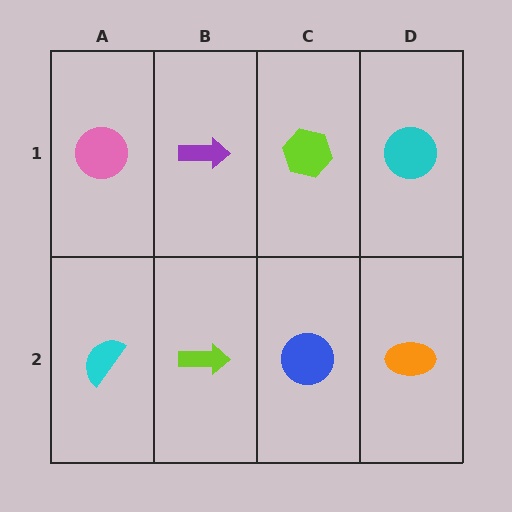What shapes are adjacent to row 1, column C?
A blue circle (row 2, column C), a purple arrow (row 1, column B), a cyan circle (row 1, column D).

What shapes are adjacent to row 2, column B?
A purple arrow (row 1, column B), a cyan semicircle (row 2, column A), a blue circle (row 2, column C).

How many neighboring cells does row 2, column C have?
3.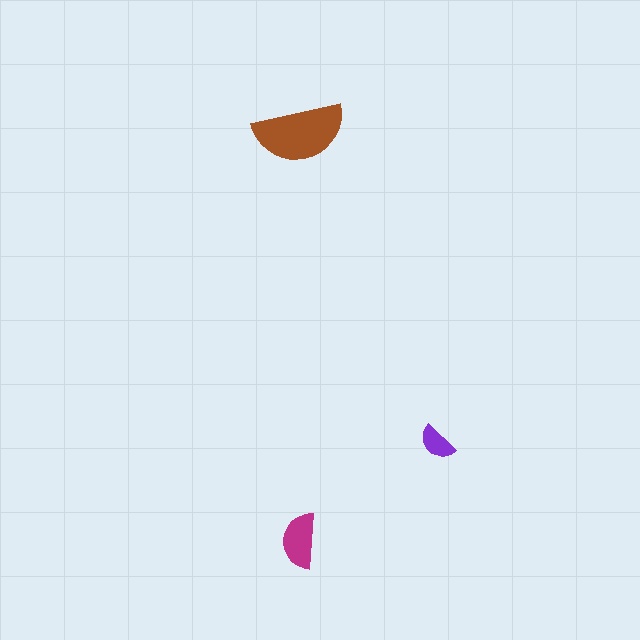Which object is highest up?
The brown semicircle is topmost.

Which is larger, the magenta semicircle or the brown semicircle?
The brown one.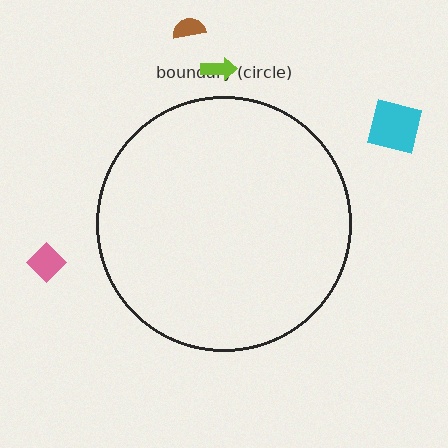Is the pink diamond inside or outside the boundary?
Outside.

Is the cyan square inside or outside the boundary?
Outside.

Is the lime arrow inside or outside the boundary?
Outside.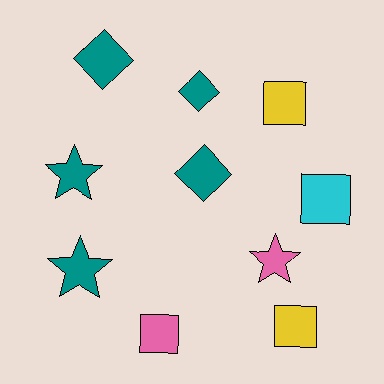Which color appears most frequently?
Teal, with 5 objects.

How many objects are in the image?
There are 10 objects.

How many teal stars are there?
There are 2 teal stars.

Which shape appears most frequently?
Square, with 4 objects.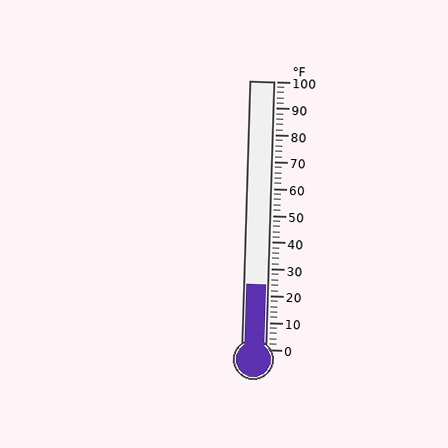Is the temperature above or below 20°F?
The temperature is above 20°F.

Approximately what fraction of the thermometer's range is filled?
The thermometer is filled to approximately 25% of its range.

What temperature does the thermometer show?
The thermometer shows approximately 24°F.